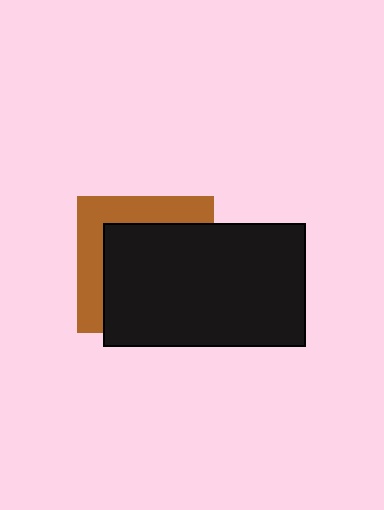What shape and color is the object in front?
The object in front is a black rectangle.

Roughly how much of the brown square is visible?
A small part of it is visible (roughly 36%).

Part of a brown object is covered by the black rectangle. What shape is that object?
It is a square.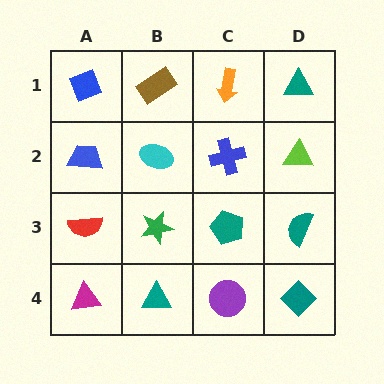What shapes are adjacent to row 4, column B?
A green star (row 3, column B), a magenta triangle (row 4, column A), a purple circle (row 4, column C).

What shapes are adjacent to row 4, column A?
A red semicircle (row 3, column A), a teal triangle (row 4, column B).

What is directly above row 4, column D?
A teal semicircle.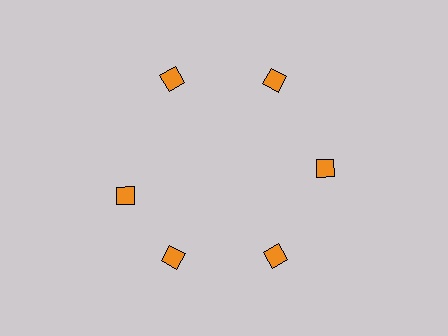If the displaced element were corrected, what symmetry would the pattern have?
It would have 6-fold rotational symmetry — the pattern would map onto itself every 60 degrees.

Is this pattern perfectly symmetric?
No. The 6 orange diamonds are arranged in a ring, but one element near the 9 o'clock position is rotated out of alignment along the ring, breaking the 6-fold rotational symmetry.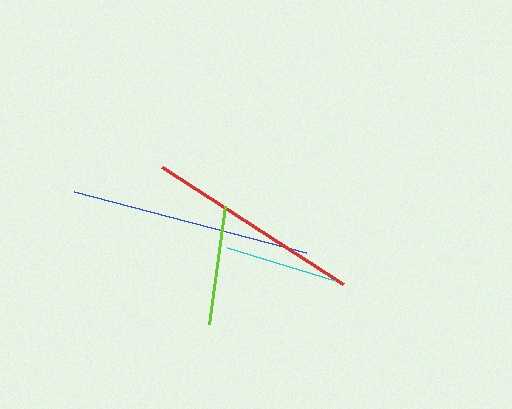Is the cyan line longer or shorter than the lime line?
The lime line is longer than the cyan line.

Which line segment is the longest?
The blue line is the longest at approximately 240 pixels.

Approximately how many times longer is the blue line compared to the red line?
The blue line is approximately 1.1 times the length of the red line.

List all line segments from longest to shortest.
From longest to shortest: blue, red, lime, cyan.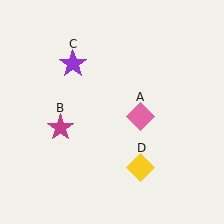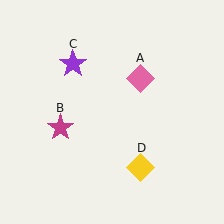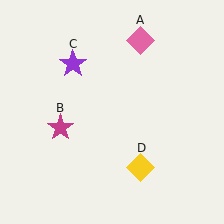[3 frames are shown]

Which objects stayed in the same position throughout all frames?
Magenta star (object B) and purple star (object C) and yellow diamond (object D) remained stationary.